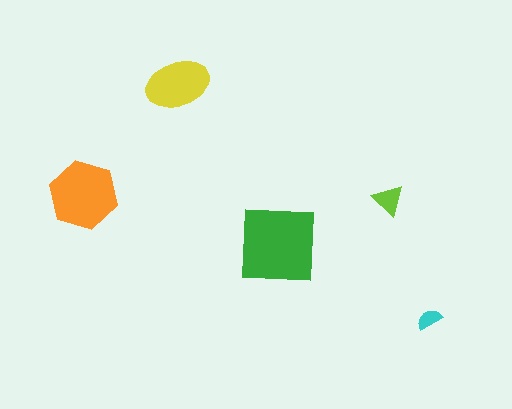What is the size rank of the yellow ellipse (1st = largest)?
3rd.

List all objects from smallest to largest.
The cyan semicircle, the lime triangle, the yellow ellipse, the orange hexagon, the green square.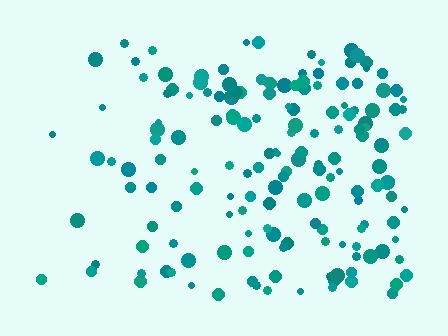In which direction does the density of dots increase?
From left to right, with the right side densest.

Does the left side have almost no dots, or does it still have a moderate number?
Still a moderate number, just noticeably fewer than the right.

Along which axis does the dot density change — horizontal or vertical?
Horizontal.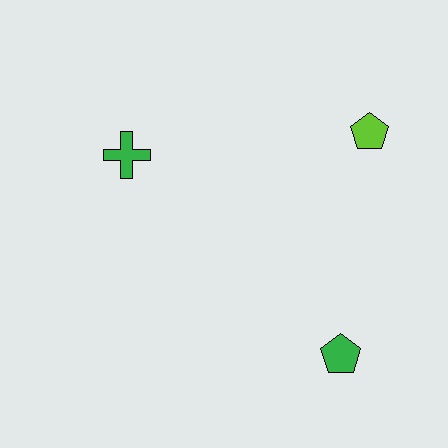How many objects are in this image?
There are 3 objects.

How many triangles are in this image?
There are no triangles.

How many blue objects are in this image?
There are no blue objects.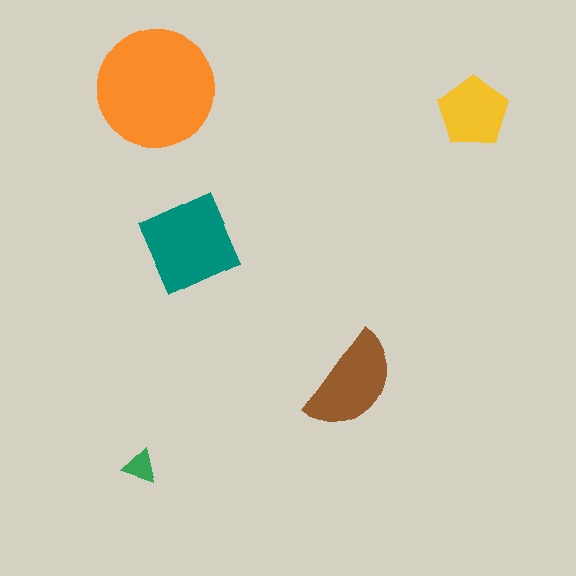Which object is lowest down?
The green triangle is bottommost.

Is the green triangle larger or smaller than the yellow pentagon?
Smaller.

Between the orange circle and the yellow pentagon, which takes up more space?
The orange circle.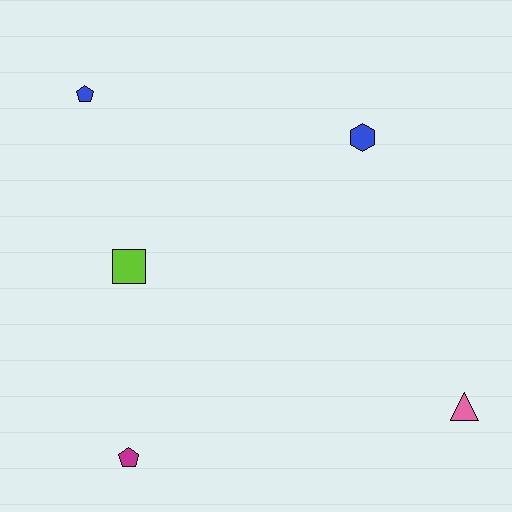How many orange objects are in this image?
There are no orange objects.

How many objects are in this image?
There are 5 objects.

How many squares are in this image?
There is 1 square.